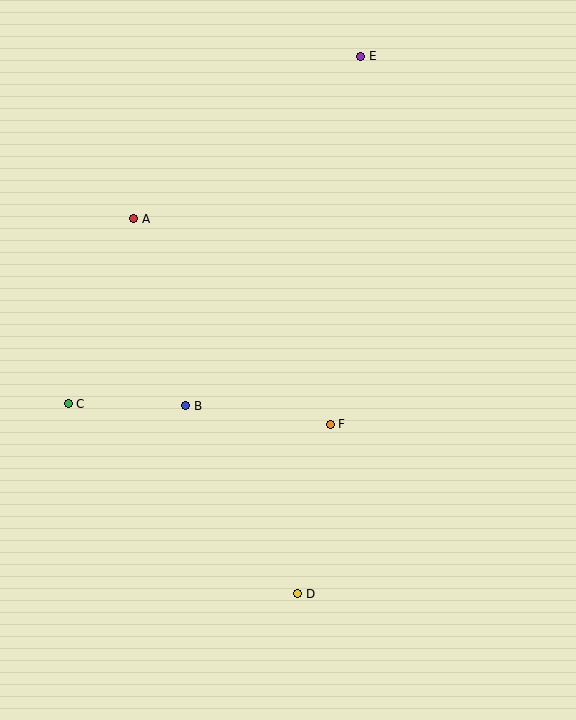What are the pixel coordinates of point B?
Point B is at (186, 406).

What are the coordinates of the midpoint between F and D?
The midpoint between F and D is at (314, 509).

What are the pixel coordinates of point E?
Point E is at (361, 56).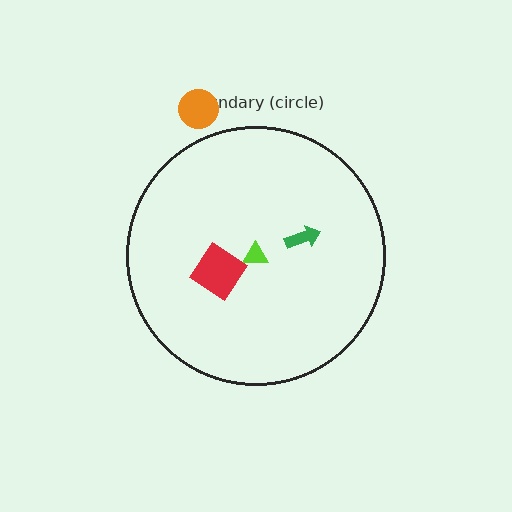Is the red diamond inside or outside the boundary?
Inside.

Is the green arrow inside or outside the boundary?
Inside.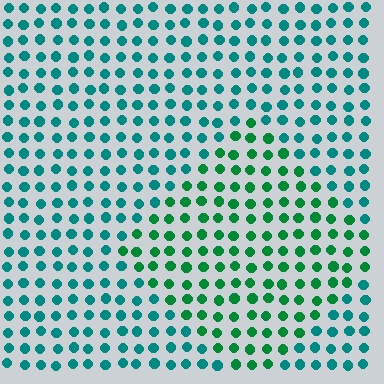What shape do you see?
I see a diamond.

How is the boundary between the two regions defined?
The boundary is defined purely by a slight shift in hue (about 34 degrees). Spacing, size, and orientation are identical on both sides.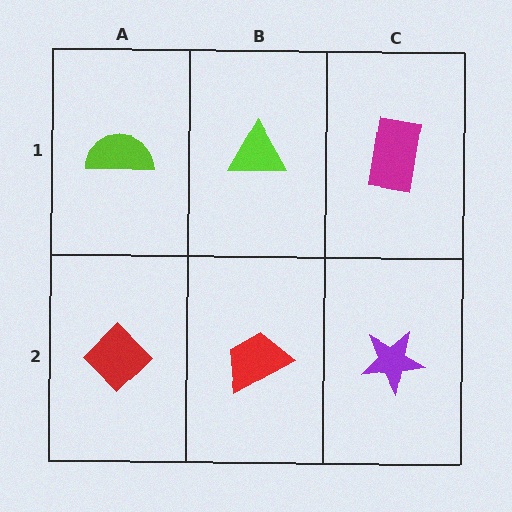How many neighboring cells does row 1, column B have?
3.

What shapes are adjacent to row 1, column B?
A red trapezoid (row 2, column B), a lime semicircle (row 1, column A), a magenta rectangle (row 1, column C).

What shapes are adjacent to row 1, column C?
A purple star (row 2, column C), a lime triangle (row 1, column B).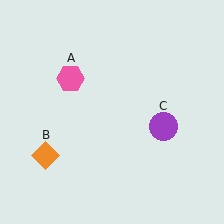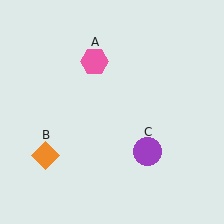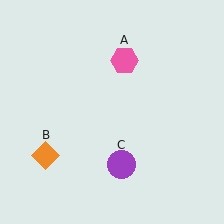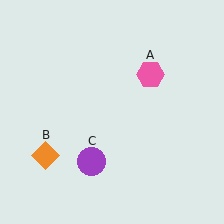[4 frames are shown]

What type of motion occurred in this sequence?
The pink hexagon (object A), purple circle (object C) rotated clockwise around the center of the scene.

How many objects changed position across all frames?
2 objects changed position: pink hexagon (object A), purple circle (object C).